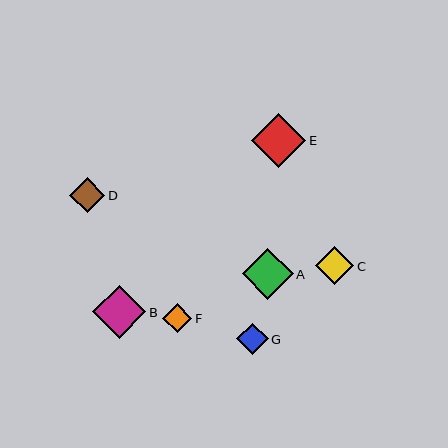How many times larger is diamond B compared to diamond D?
Diamond B is approximately 1.5 times the size of diamond D.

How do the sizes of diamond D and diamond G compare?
Diamond D and diamond G are approximately the same size.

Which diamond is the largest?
Diamond E is the largest with a size of approximately 54 pixels.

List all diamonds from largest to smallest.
From largest to smallest: E, B, A, C, D, G, F.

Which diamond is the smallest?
Diamond F is the smallest with a size of approximately 29 pixels.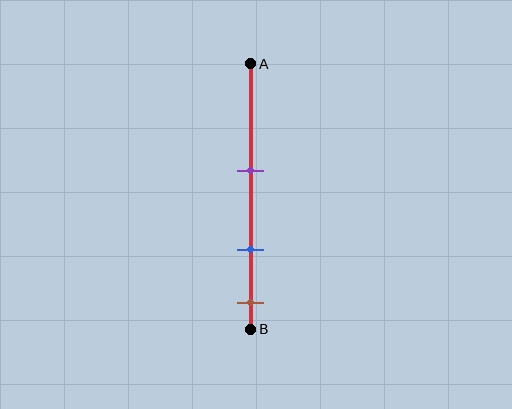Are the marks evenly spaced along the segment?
Yes, the marks are approximately evenly spaced.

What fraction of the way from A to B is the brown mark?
The brown mark is approximately 90% (0.9) of the way from A to B.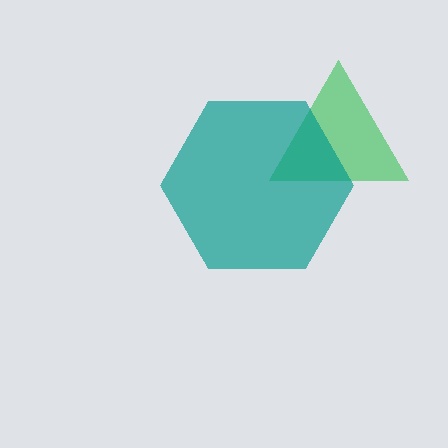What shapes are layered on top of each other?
The layered shapes are: a green triangle, a teal hexagon.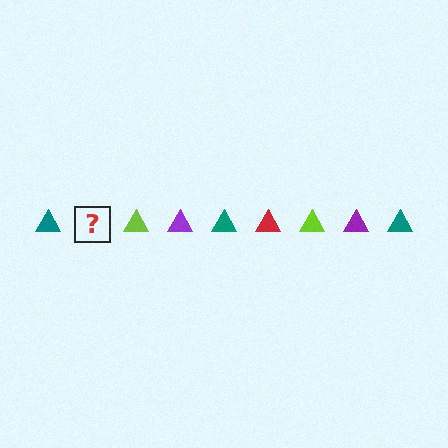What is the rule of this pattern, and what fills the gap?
The rule is that the pattern cycles through teal, red, lime, purple triangles. The gap should be filled with a red triangle.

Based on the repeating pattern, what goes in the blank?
The blank should be a red triangle.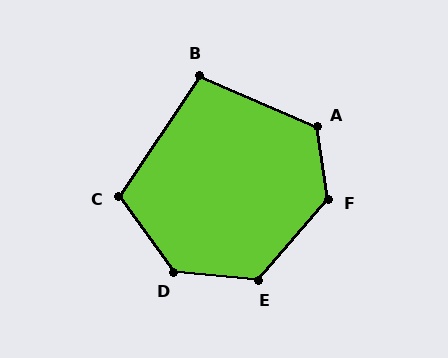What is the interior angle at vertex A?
Approximately 123 degrees (obtuse).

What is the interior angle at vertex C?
Approximately 111 degrees (obtuse).